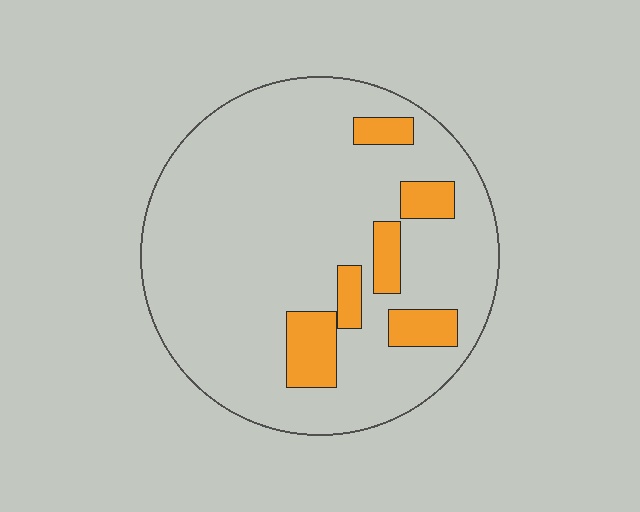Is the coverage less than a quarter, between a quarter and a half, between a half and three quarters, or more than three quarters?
Less than a quarter.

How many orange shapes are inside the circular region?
6.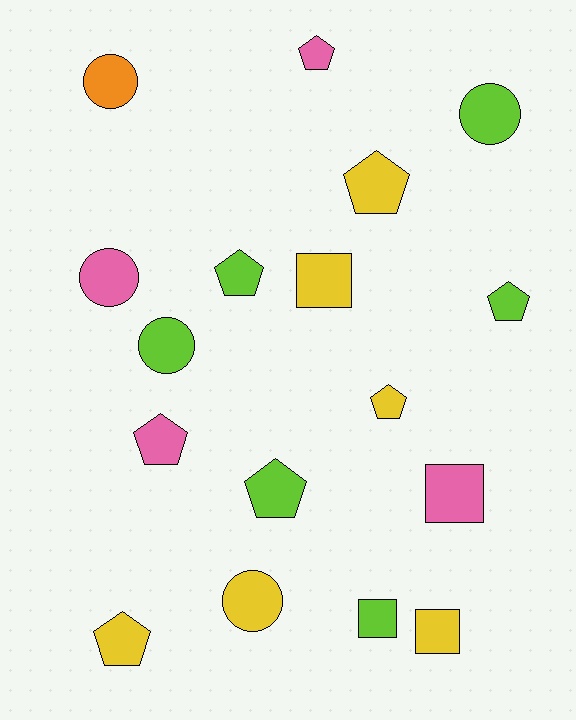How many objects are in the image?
There are 17 objects.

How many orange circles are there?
There is 1 orange circle.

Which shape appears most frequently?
Pentagon, with 8 objects.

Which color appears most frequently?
Lime, with 6 objects.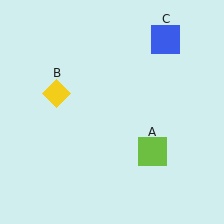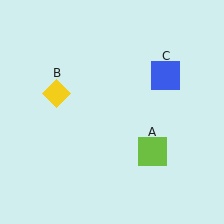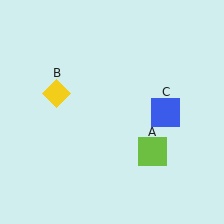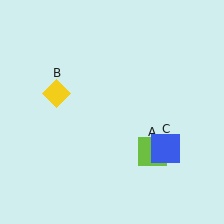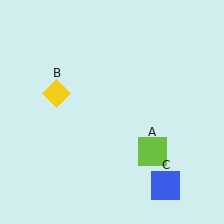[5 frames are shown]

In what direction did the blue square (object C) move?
The blue square (object C) moved down.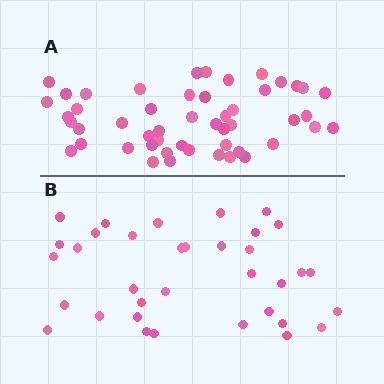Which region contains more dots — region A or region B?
Region A (the top region) has more dots.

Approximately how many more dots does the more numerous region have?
Region A has approximately 15 more dots than region B.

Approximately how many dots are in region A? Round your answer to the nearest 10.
About 50 dots.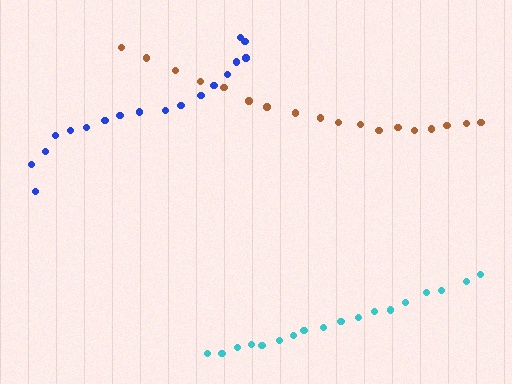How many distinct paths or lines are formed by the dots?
There are 3 distinct paths.